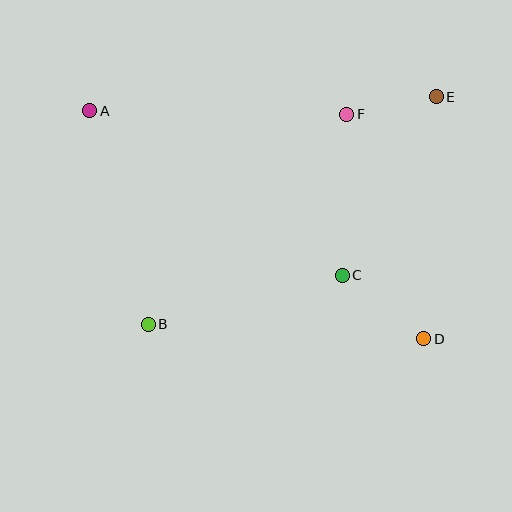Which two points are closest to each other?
Points E and F are closest to each other.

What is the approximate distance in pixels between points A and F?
The distance between A and F is approximately 257 pixels.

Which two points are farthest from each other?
Points A and D are farthest from each other.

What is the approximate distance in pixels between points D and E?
The distance between D and E is approximately 243 pixels.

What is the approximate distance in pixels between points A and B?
The distance between A and B is approximately 221 pixels.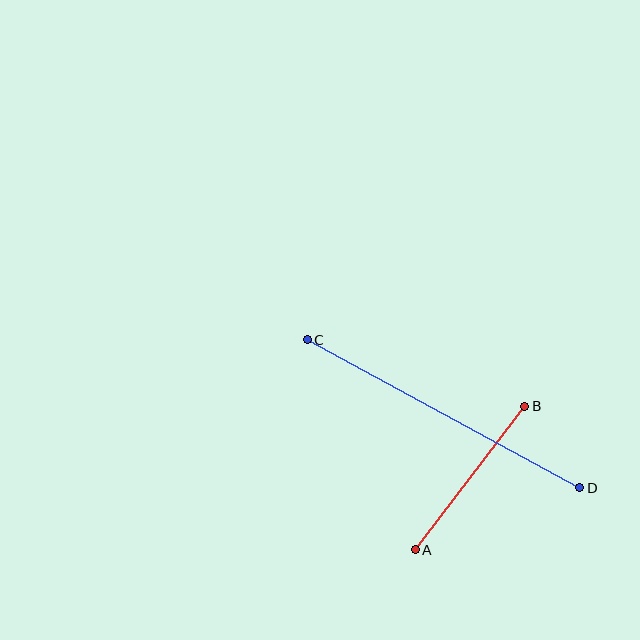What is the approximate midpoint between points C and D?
The midpoint is at approximately (444, 414) pixels.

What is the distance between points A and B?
The distance is approximately 180 pixels.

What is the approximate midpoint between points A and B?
The midpoint is at approximately (470, 478) pixels.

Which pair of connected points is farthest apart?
Points C and D are farthest apart.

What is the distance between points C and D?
The distance is approximately 310 pixels.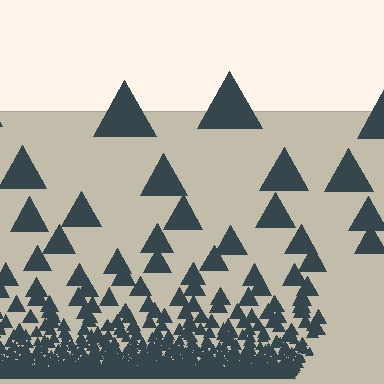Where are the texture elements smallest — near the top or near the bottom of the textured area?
Near the bottom.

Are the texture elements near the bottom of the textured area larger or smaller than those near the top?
Smaller. The gradient is inverted — elements near the bottom are smaller and denser.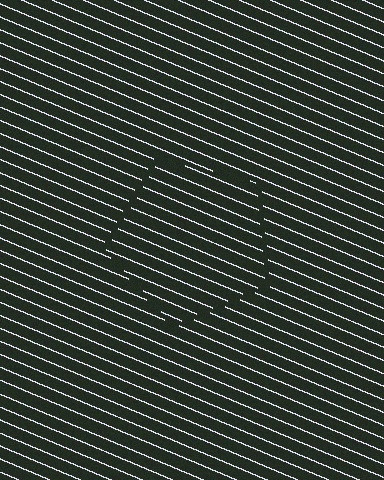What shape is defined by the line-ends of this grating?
An illusory pentagon. The interior of the shape contains the same grating, shifted by half a period — the contour is defined by the phase discontinuity where line-ends from the inner and outer gratings abut.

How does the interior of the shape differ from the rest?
The interior of the shape contains the same grating, shifted by half a period — the contour is defined by the phase discontinuity where line-ends from the inner and outer gratings abut.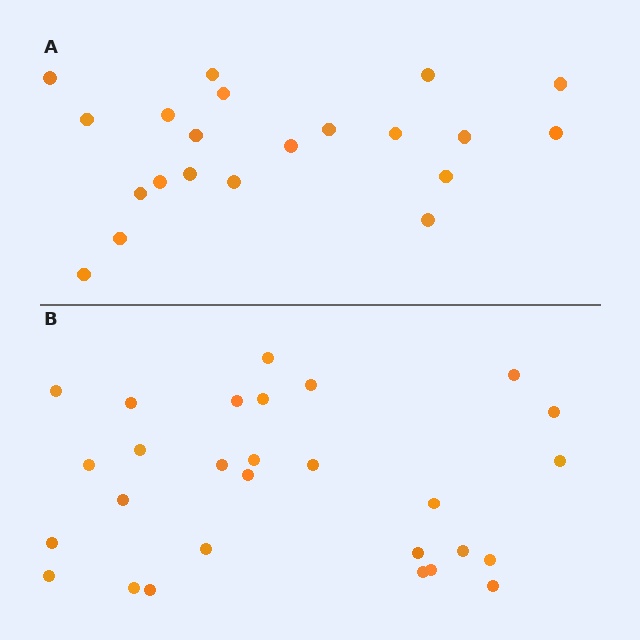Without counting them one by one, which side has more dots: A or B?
Region B (the bottom region) has more dots.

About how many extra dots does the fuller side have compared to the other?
Region B has roughly 8 or so more dots than region A.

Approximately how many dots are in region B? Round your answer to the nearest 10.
About 30 dots. (The exact count is 28, which rounds to 30.)